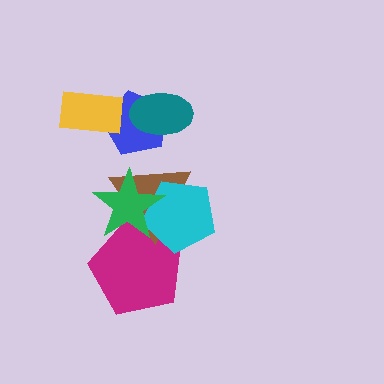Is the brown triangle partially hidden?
Yes, it is partially covered by another shape.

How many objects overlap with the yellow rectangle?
1 object overlaps with the yellow rectangle.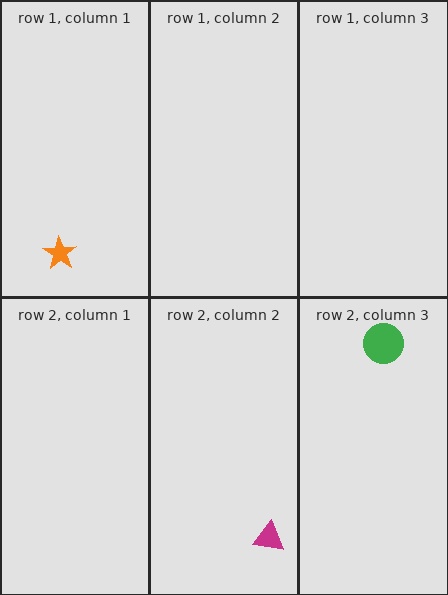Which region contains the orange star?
The row 1, column 1 region.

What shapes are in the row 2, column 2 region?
The magenta triangle.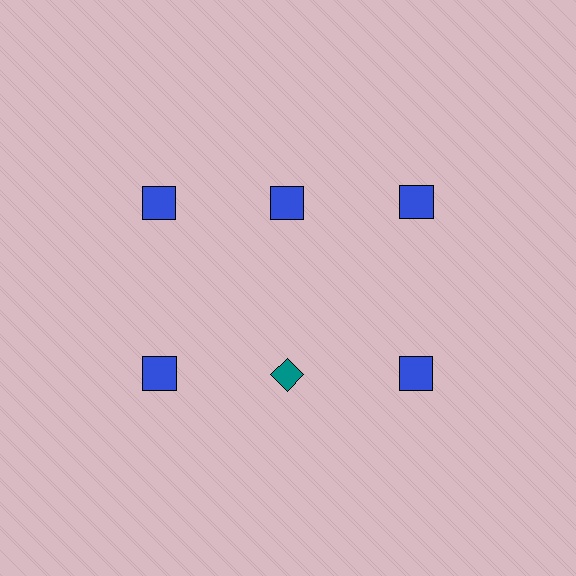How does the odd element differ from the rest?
It differs in both color (teal instead of blue) and shape (diamond instead of square).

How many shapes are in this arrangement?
There are 6 shapes arranged in a grid pattern.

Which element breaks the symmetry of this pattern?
The teal diamond in the second row, second from left column breaks the symmetry. All other shapes are blue squares.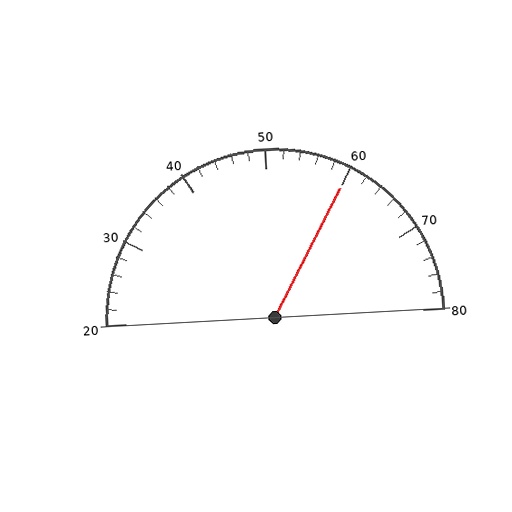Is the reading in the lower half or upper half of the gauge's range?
The reading is in the upper half of the range (20 to 80).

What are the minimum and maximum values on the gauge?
The gauge ranges from 20 to 80.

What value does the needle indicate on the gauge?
The needle indicates approximately 60.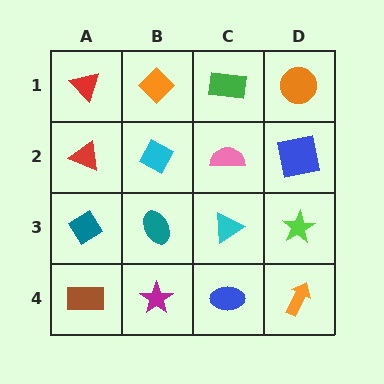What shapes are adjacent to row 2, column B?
An orange diamond (row 1, column B), a teal ellipse (row 3, column B), a red triangle (row 2, column A), a pink semicircle (row 2, column C).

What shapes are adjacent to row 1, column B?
A cyan diamond (row 2, column B), a red triangle (row 1, column A), a green rectangle (row 1, column C).